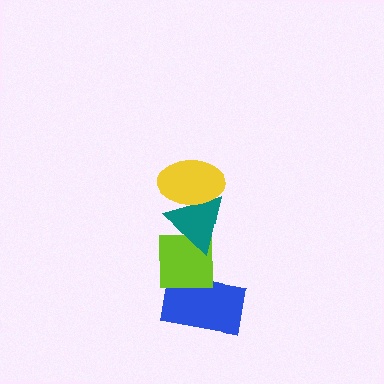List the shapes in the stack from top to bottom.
From top to bottom: the yellow ellipse, the teal triangle, the lime square, the blue rectangle.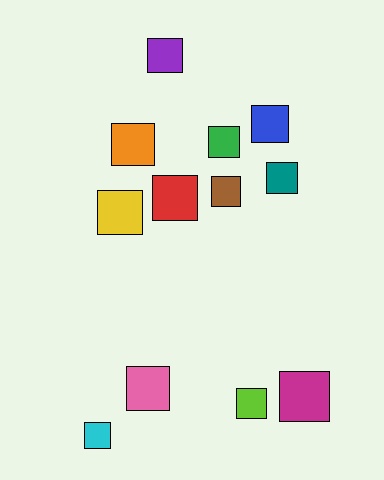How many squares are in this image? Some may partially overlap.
There are 12 squares.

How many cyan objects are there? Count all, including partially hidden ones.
There is 1 cyan object.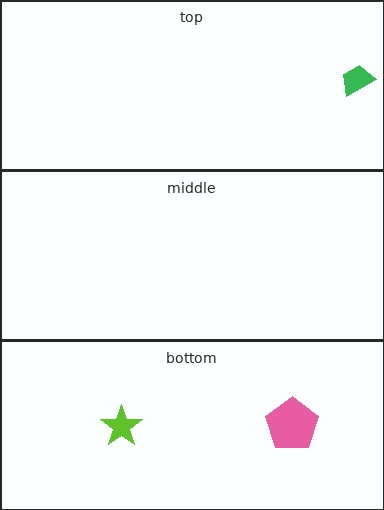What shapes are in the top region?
The green trapezoid.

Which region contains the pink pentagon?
The bottom region.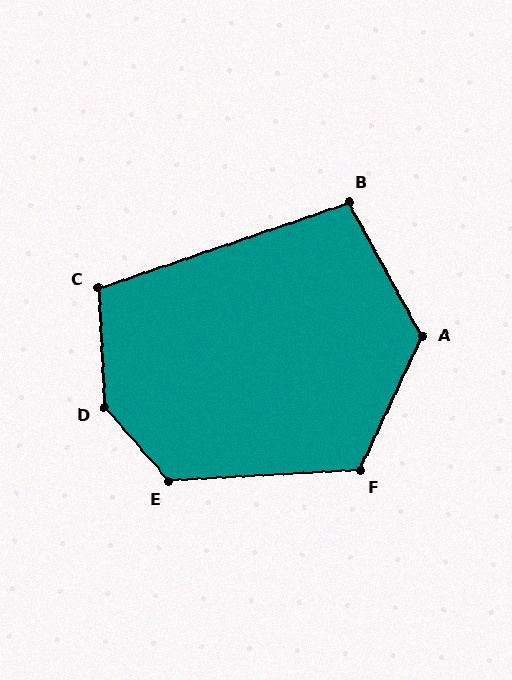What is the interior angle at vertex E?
Approximately 128 degrees (obtuse).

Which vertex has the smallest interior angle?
B, at approximately 100 degrees.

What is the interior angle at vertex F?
Approximately 119 degrees (obtuse).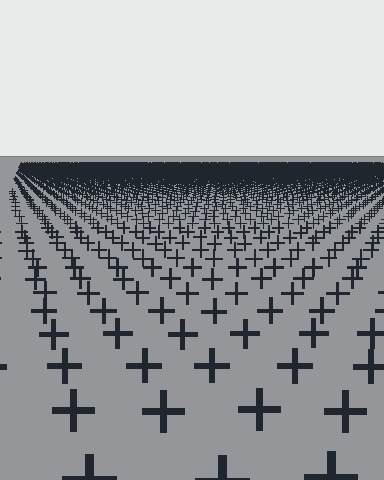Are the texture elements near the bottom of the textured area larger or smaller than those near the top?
Larger. Near the bottom, elements are closer to the viewer and appear at a bigger on-screen size.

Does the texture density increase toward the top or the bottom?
Density increases toward the top.